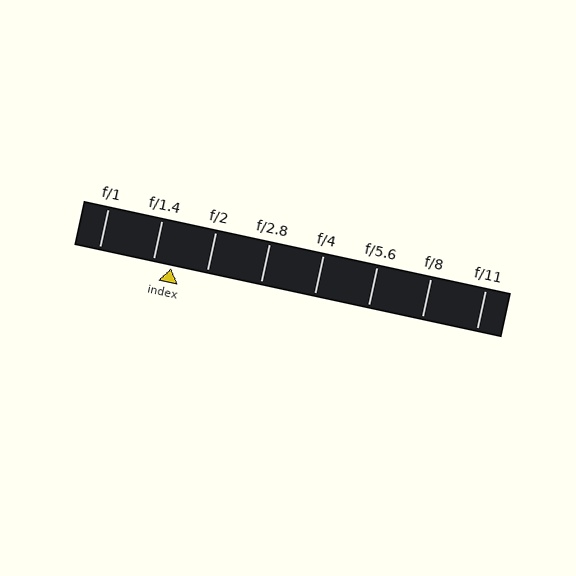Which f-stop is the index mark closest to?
The index mark is closest to f/1.4.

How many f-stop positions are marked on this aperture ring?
There are 8 f-stop positions marked.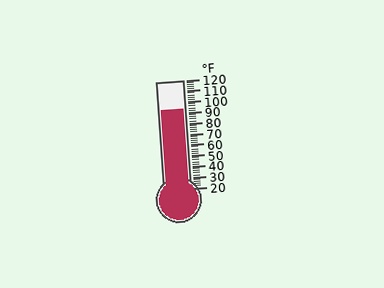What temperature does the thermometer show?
The thermometer shows approximately 94°F.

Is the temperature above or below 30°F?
The temperature is above 30°F.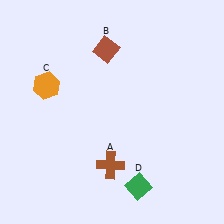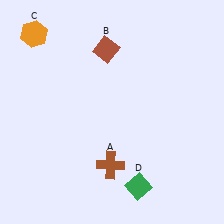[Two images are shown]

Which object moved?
The orange hexagon (C) moved up.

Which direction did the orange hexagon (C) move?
The orange hexagon (C) moved up.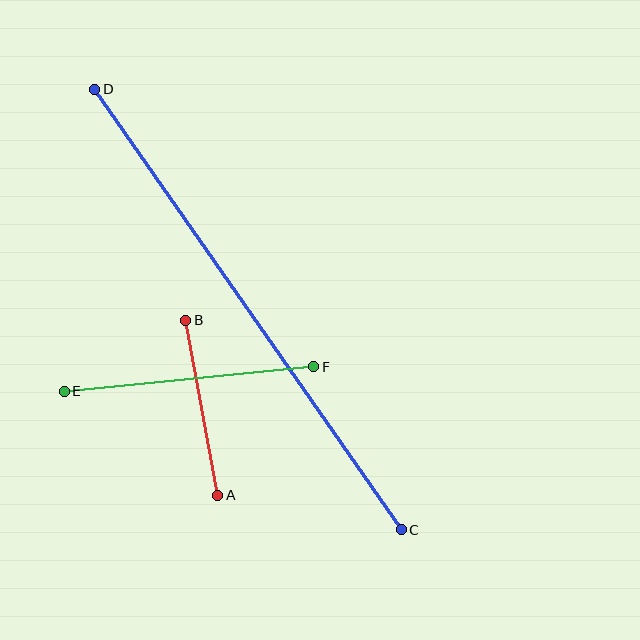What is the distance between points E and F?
The distance is approximately 251 pixels.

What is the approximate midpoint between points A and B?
The midpoint is at approximately (202, 408) pixels.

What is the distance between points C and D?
The distance is approximately 537 pixels.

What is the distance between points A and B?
The distance is approximately 178 pixels.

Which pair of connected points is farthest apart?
Points C and D are farthest apart.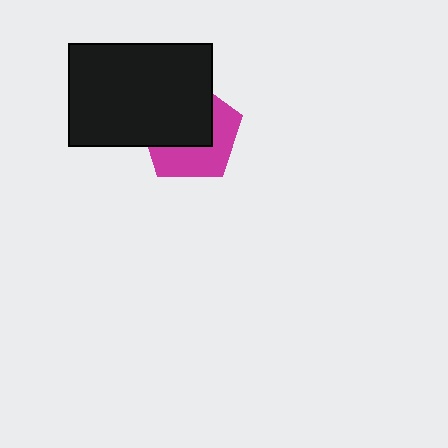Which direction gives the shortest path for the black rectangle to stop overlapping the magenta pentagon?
Moving toward the upper-left gives the shortest separation.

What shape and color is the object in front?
The object in front is a black rectangle.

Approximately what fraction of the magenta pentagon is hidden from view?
Roughly 54% of the magenta pentagon is hidden behind the black rectangle.